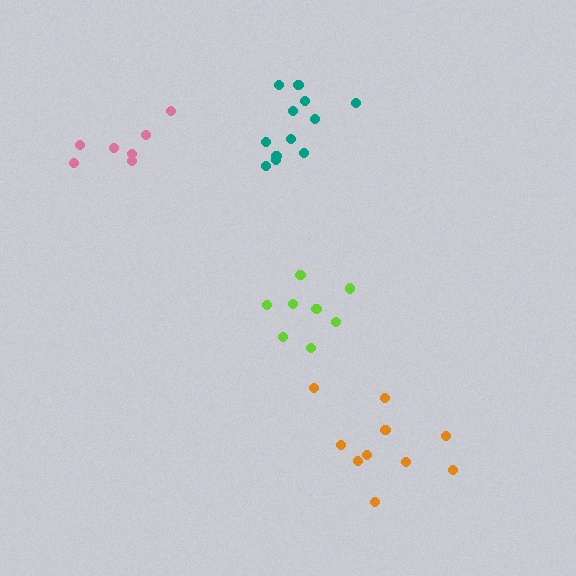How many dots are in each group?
Group 1: 10 dots, Group 2: 8 dots, Group 3: 12 dots, Group 4: 7 dots (37 total).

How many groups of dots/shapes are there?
There are 4 groups.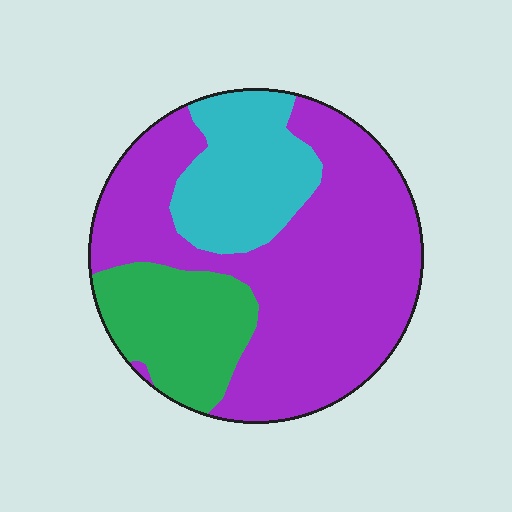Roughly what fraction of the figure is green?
Green covers around 20% of the figure.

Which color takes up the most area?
Purple, at roughly 60%.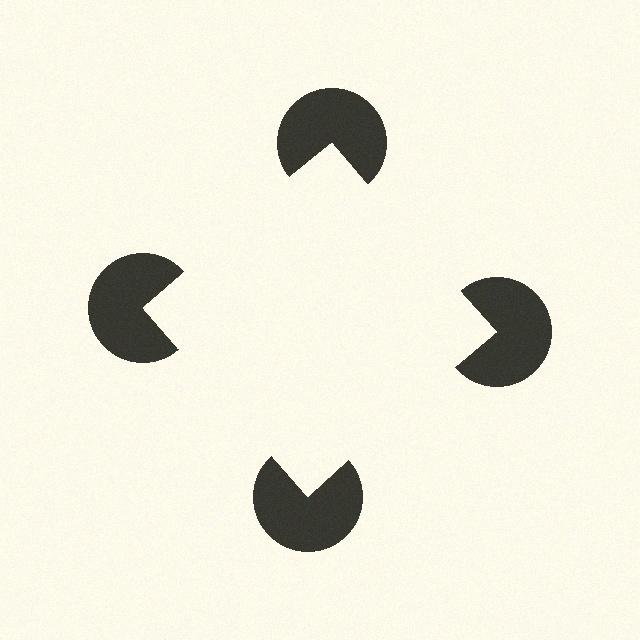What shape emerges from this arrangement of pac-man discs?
An illusory square — its edges are inferred from the aligned wedge cuts in the pac-man discs, not physically drawn.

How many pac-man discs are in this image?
There are 4 — one at each vertex of the illusory square.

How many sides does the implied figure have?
4 sides.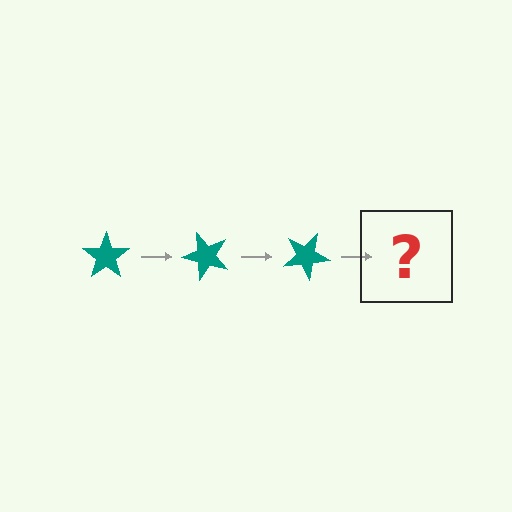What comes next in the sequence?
The next element should be a teal star rotated 150 degrees.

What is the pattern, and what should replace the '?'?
The pattern is that the star rotates 50 degrees each step. The '?' should be a teal star rotated 150 degrees.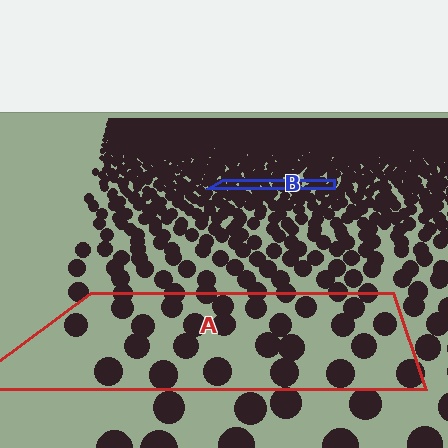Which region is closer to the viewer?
Region A is closer. The texture elements there are larger and more spread out.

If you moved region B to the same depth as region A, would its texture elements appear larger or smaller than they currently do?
They would appear larger. At a closer depth, the same texture elements are projected at a bigger on-screen size.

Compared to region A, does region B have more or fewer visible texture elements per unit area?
Region B has more texture elements per unit area — they are packed more densely because it is farther away.